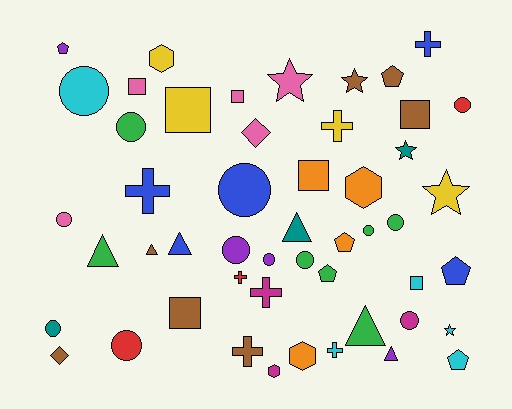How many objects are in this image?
There are 50 objects.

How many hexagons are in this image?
There are 4 hexagons.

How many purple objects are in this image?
There are 4 purple objects.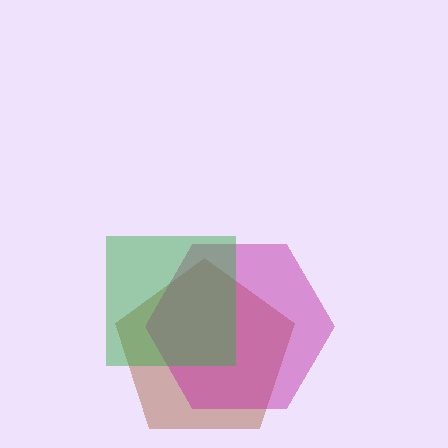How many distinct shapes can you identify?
There are 3 distinct shapes: a brown pentagon, a magenta hexagon, a green square.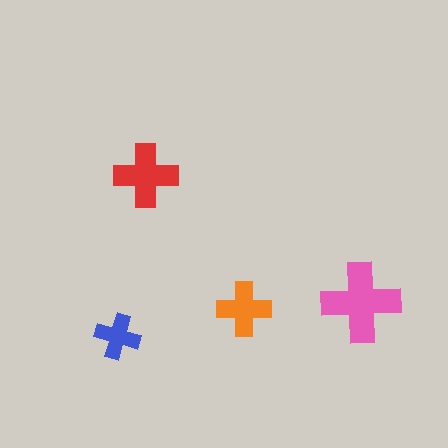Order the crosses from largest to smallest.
the pink one, the red one, the orange one, the blue one.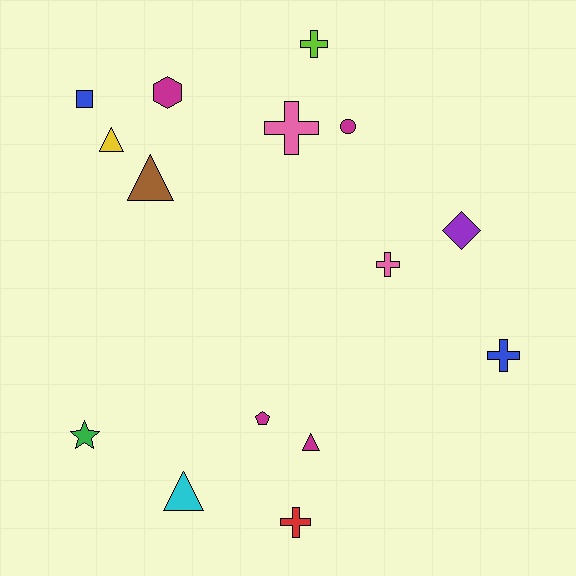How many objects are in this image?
There are 15 objects.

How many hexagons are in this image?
There is 1 hexagon.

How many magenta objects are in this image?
There are 4 magenta objects.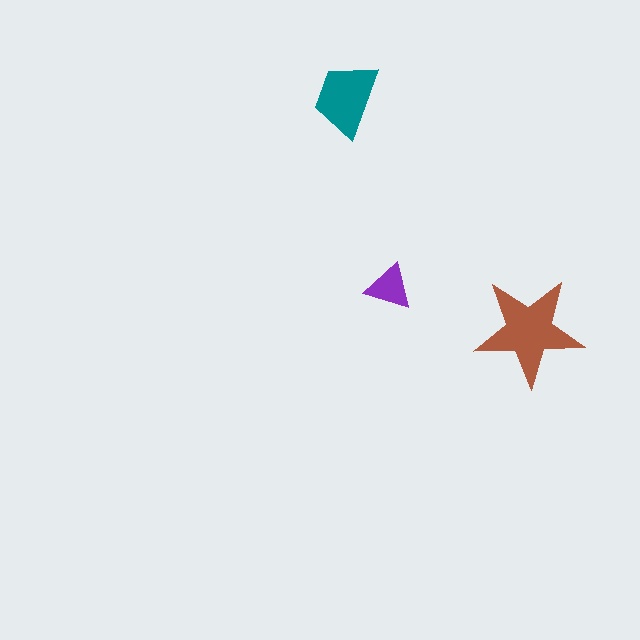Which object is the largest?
The brown star.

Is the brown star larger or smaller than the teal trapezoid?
Larger.